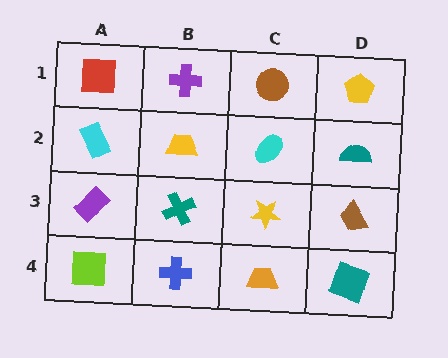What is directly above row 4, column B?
A teal cross.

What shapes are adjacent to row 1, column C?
A cyan ellipse (row 2, column C), a purple cross (row 1, column B), a yellow pentagon (row 1, column D).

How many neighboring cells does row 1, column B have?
3.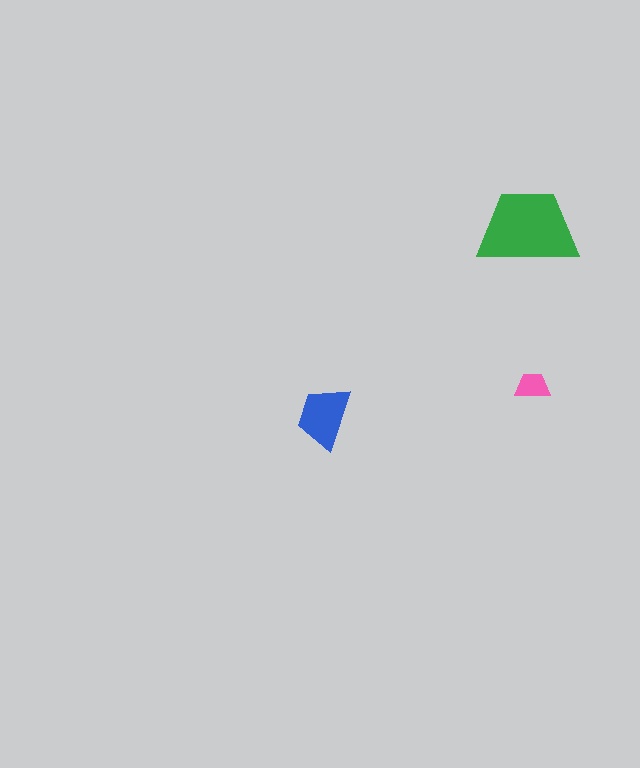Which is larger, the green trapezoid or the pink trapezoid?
The green one.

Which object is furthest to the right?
The pink trapezoid is rightmost.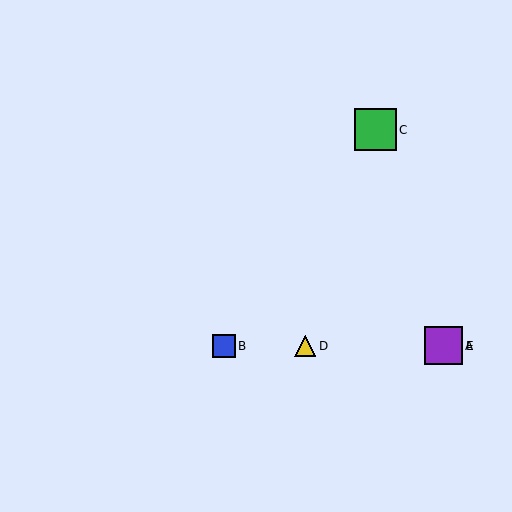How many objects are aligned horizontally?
4 objects (A, B, D, E) are aligned horizontally.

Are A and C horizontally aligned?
No, A is at y≈346 and C is at y≈130.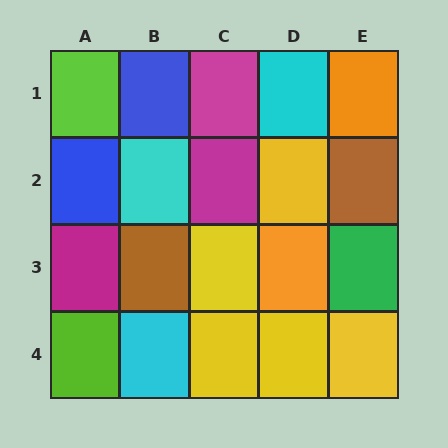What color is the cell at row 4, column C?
Yellow.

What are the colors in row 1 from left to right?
Lime, blue, magenta, cyan, orange.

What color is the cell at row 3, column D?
Orange.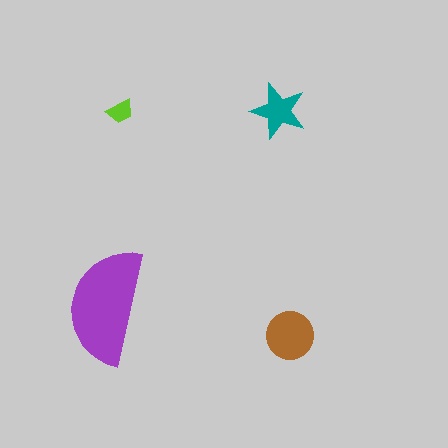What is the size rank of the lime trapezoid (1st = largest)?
4th.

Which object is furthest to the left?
The purple semicircle is leftmost.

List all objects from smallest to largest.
The lime trapezoid, the teal star, the brown circle, the purple semicircle.